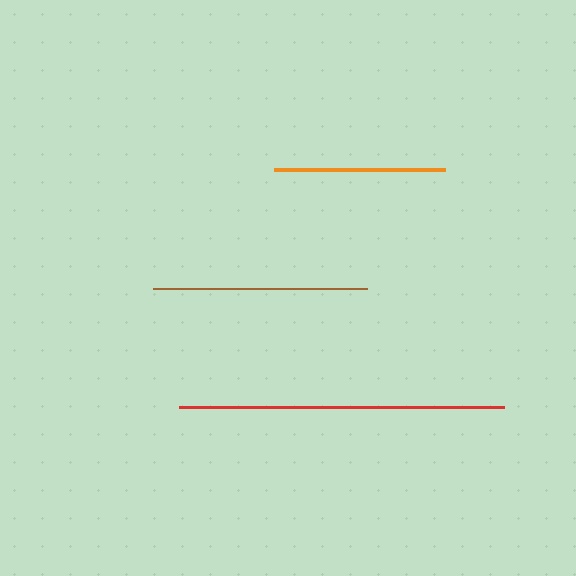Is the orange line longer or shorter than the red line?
The red line is longer than the orange line.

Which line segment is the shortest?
The orange line is the shortest at approximately 171 pixels.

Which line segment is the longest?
The red line is the longest at approximately 326 pixels.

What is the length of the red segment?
The red segment is approximately 326 pixels long.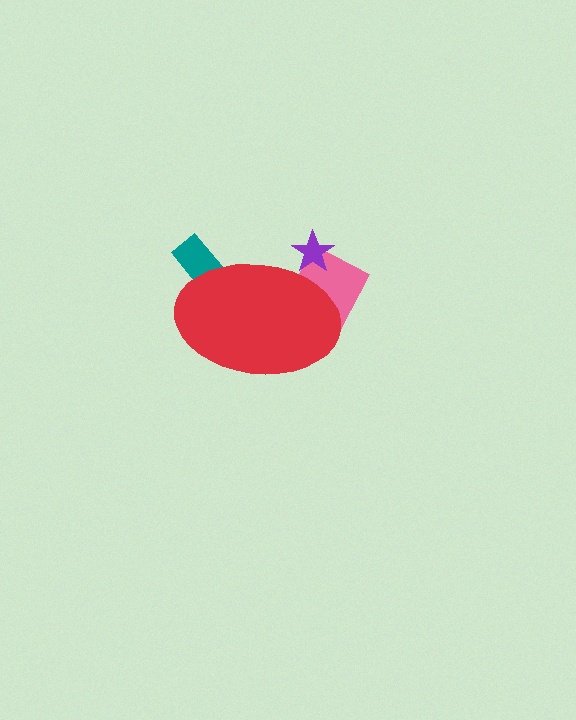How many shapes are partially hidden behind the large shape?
3 shapes are partially hidden.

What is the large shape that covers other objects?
A red ellipse.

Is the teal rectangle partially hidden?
Yes, the teal rectangle is partially hidden behind the red ellipse.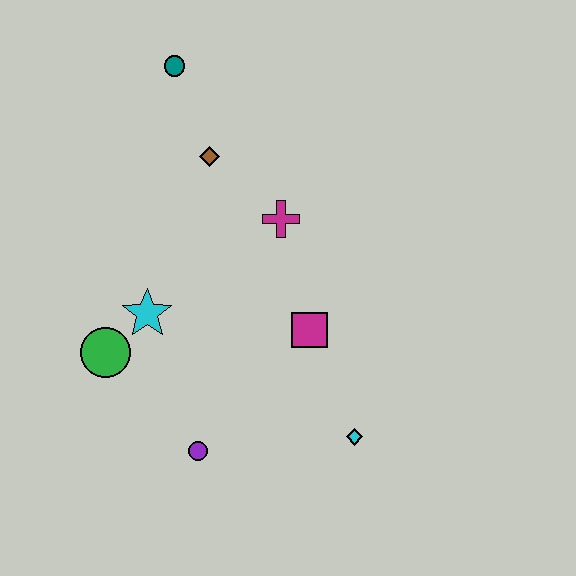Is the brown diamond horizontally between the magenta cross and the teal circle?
Yes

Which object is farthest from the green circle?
The teal circle is farthest from the green circle.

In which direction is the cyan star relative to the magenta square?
The cyan star is to the left of the magenta square.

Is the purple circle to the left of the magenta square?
Yes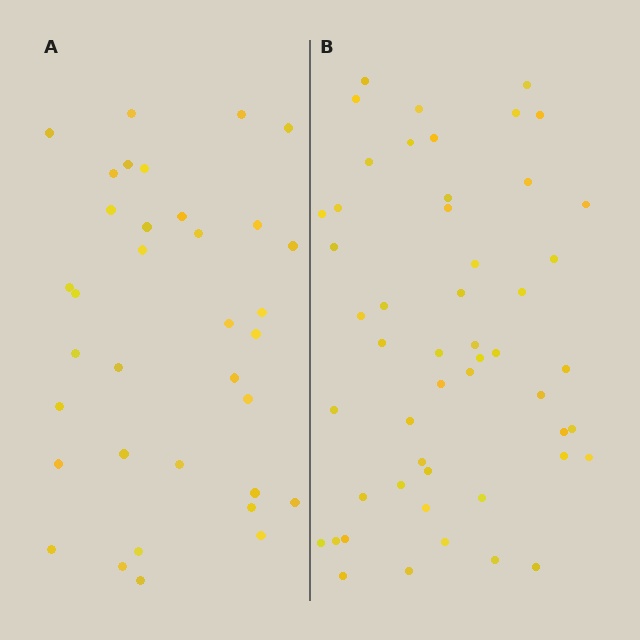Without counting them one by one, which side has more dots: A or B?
Region B (the right region) has more dots.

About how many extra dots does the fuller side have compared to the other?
Region B has approximately 15 more dots than region A.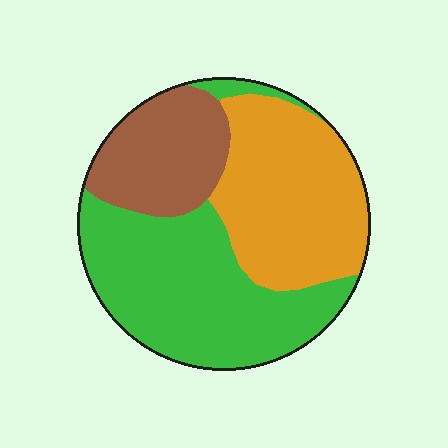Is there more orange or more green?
Green.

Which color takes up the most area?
Green, at roughly 45%.